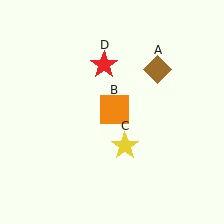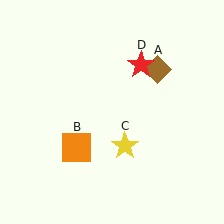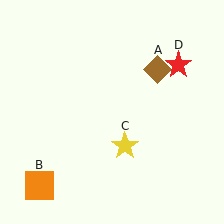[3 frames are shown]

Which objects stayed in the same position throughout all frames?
Brown diamond (object A) and yellow star (object C) remained stationary.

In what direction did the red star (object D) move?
The red star (object D) moved right.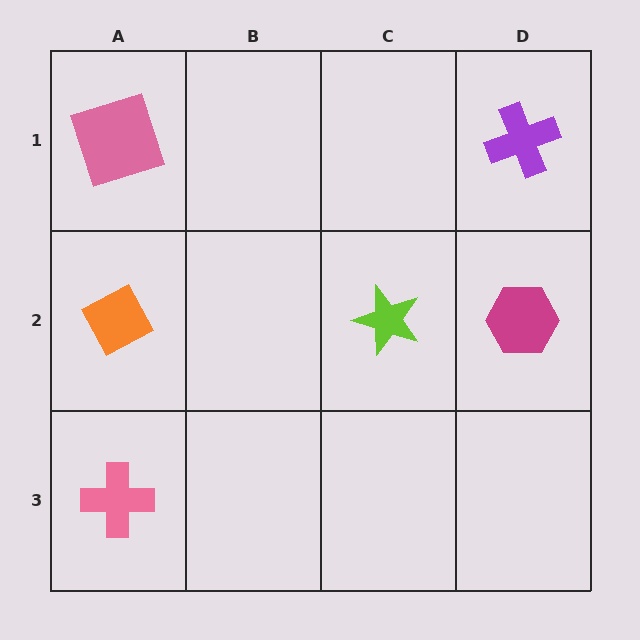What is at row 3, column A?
A pink cross.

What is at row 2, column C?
A lime star.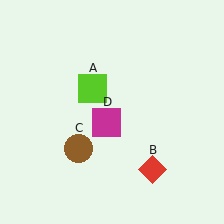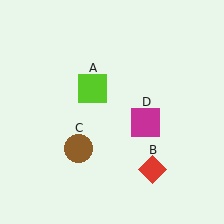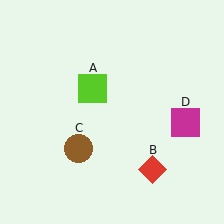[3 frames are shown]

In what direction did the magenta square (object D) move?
The magenta square (object D) moved right.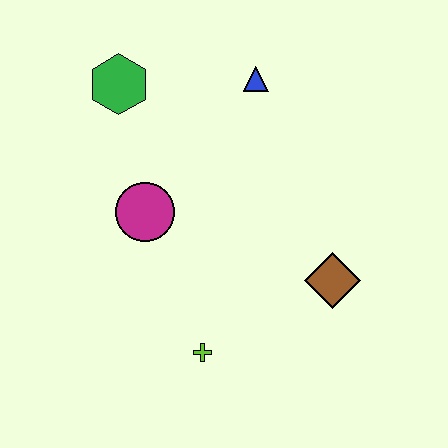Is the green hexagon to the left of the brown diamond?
Yes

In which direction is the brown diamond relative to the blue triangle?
The brown diamond is below the blue triangle.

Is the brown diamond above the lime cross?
Yes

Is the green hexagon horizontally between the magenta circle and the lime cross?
No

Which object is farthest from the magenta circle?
The brown diamond is farthest from the magenta circle.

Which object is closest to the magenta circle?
The green hexagon is closest to the magenta circle.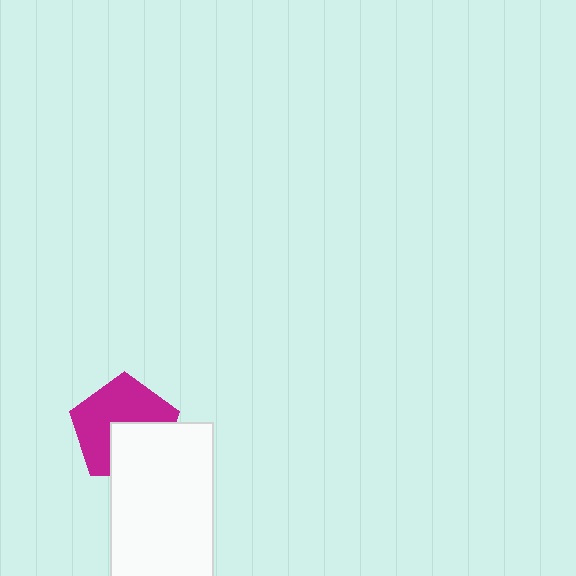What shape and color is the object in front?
The object in front is a white rectangle.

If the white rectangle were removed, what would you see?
You would see the complete magenta pentagon.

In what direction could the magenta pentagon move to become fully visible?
The magenta pentagon could move up. That would shift it out from behind the white rectangle entirely.